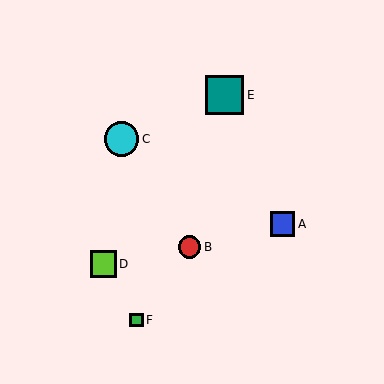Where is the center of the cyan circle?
The center of the cyan circle is at (122, 139).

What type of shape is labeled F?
Shape F is a green square.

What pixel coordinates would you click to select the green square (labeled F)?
Click at (137, 320) to select the green square F.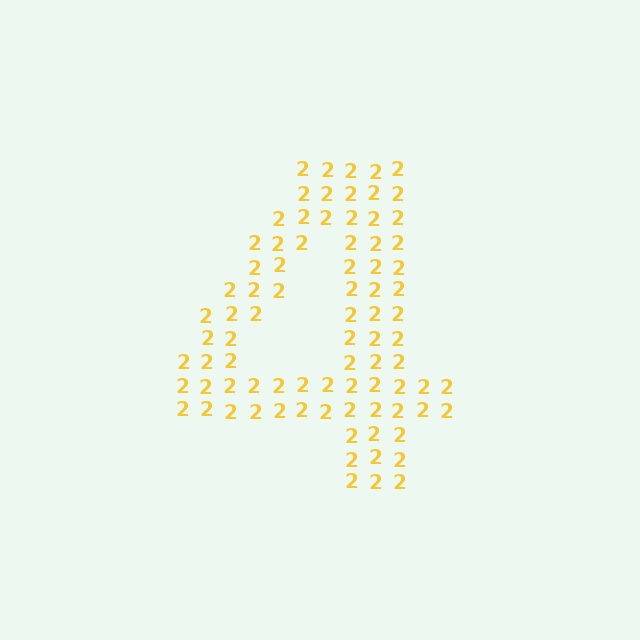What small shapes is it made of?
It is made of small digit 2's.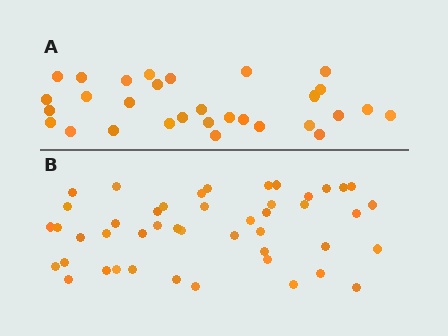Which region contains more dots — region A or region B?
Region B (the bottom region) has more dots.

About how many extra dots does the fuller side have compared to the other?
Region B has approximately 15 more dots than region A.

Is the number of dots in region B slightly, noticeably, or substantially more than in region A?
Region B has substantially more. The ratio is roughly 1.5 to 1.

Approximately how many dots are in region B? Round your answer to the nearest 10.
About 50 dots. (The exact count is 46, which rounds to 50.)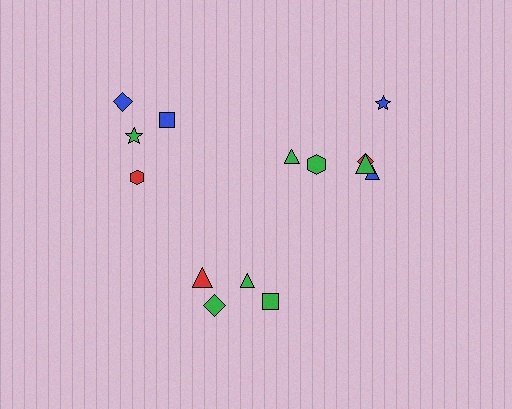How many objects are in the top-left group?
There are 4 objects.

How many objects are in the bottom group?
There are 4 objects.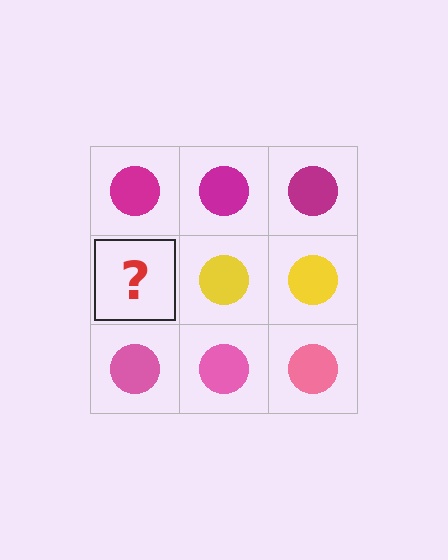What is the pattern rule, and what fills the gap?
The rule is that each row has a consistent color. The gap should be filled with a yellow circle.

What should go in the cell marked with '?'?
The missing cell should contain a yellow circle.